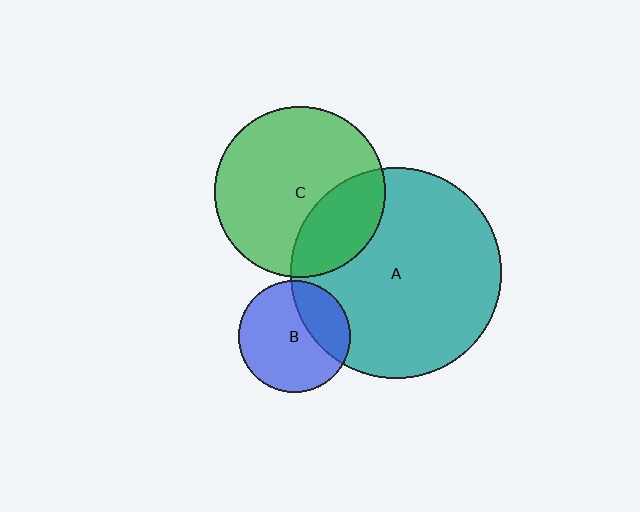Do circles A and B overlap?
Yes.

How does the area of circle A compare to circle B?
Approximately 3.6 times.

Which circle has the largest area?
Circle A (teal).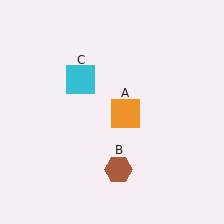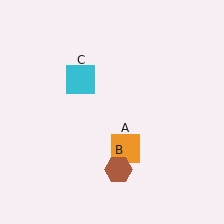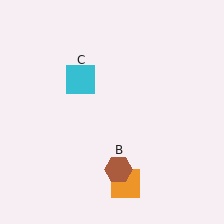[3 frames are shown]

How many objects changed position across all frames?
1 object changed position: orange square (object A).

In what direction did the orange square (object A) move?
The orange square (object A) moved down.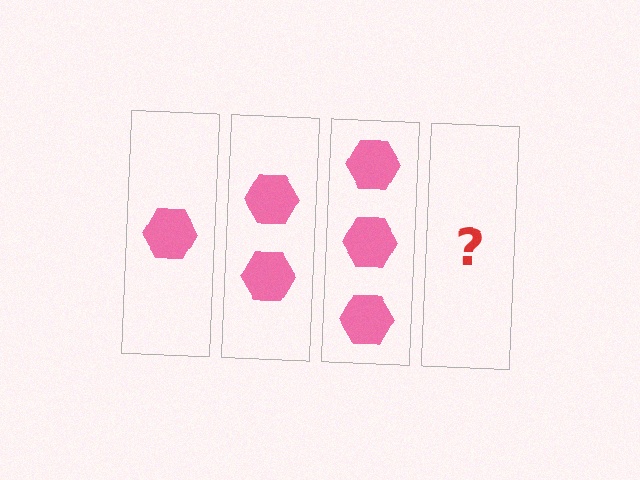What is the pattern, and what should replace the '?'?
The pattern is that each step adds one more hexagon. The '?' should be 4 hexagons.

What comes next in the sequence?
The next element should be 4 hexagons.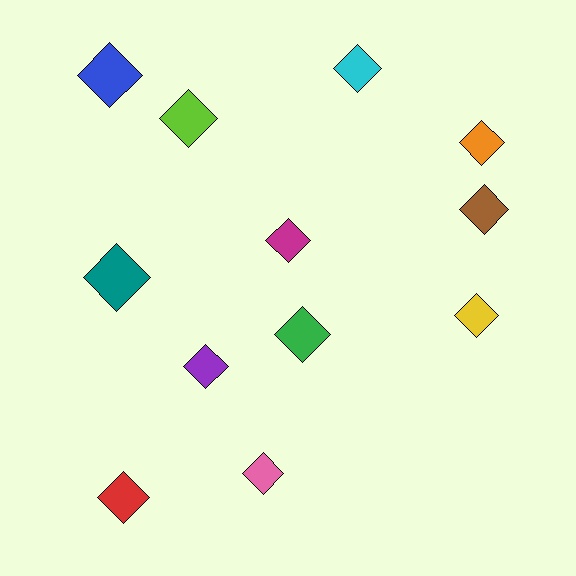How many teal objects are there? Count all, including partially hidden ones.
There is 1 teal object.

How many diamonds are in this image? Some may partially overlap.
There are 12 diamonds.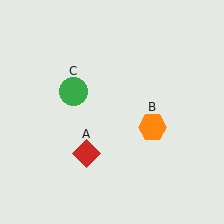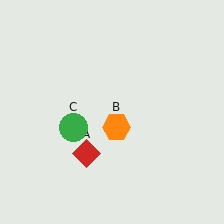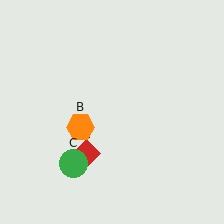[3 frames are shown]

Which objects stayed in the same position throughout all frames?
Red diamond (object A) remained stationary.